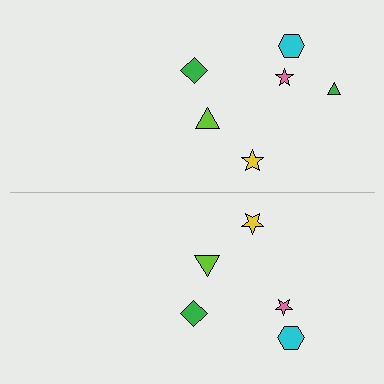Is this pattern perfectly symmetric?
No, the pattern is not perfectly symmetric. A green triangle is missing from the bottom side.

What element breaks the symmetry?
A green triangle is missing from the bottom side.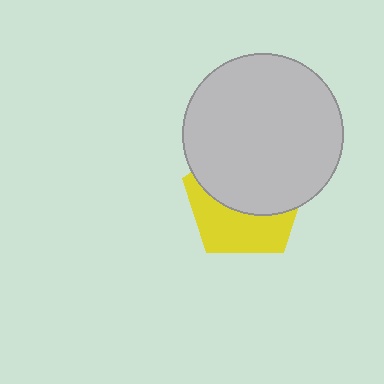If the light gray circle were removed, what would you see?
You would see the complete yellow pentagon.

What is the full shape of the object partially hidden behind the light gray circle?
The partially hidden object is a yellow pentagon.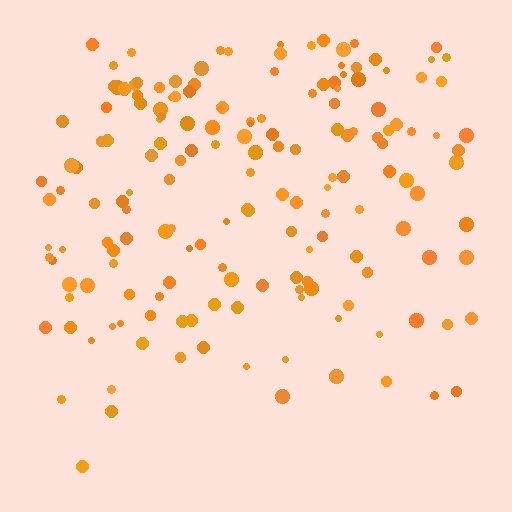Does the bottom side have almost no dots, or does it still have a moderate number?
Still a moderate number, just noticeably fewer than the top.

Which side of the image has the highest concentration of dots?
The top.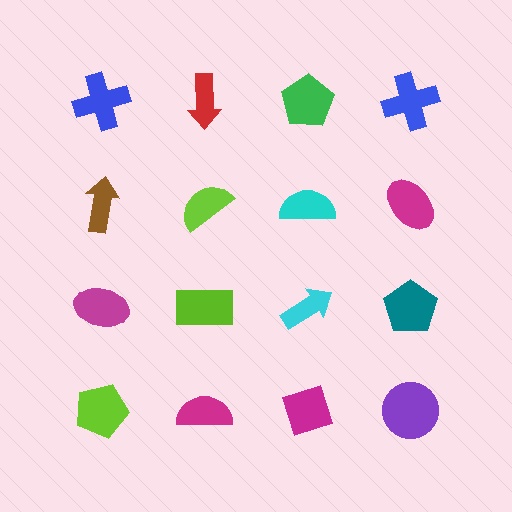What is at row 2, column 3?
A cyan semicircle.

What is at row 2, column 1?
A brown arrow.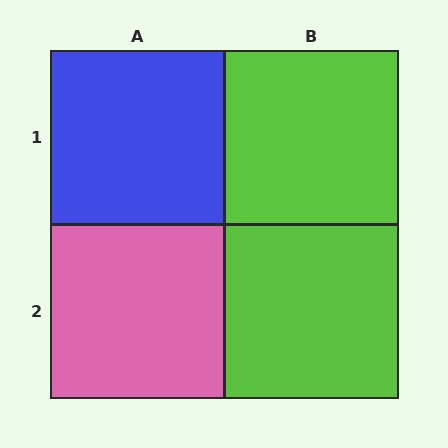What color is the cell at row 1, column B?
Lime.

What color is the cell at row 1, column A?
Blue.